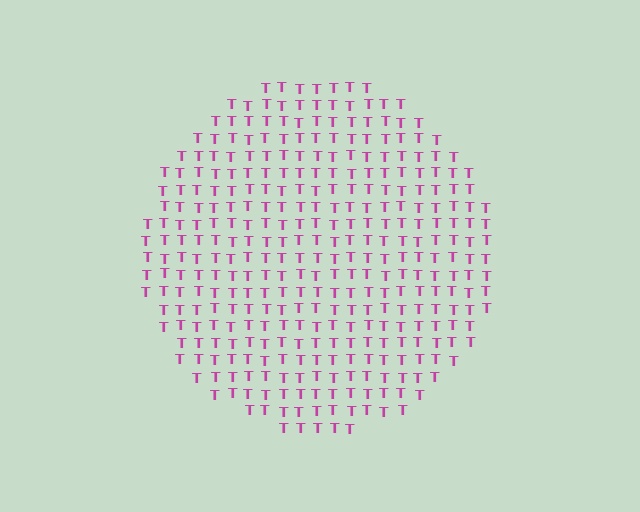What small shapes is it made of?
It is made of small letter T's.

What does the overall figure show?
The overall figure shows a circle.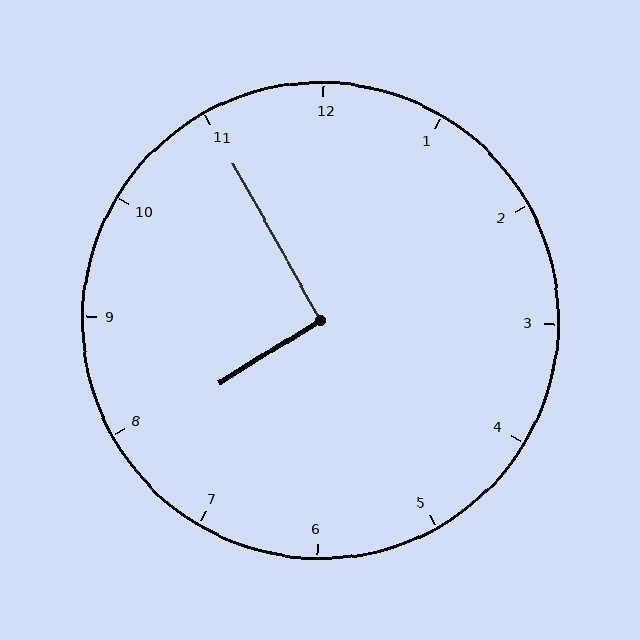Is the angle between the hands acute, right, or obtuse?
It is right.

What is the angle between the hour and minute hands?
Approximately 92 degrees.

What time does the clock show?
7:55.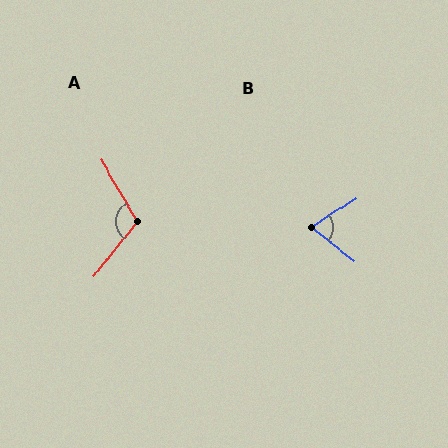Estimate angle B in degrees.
Approximately 71 degrees.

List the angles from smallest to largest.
B (71°), A (111°).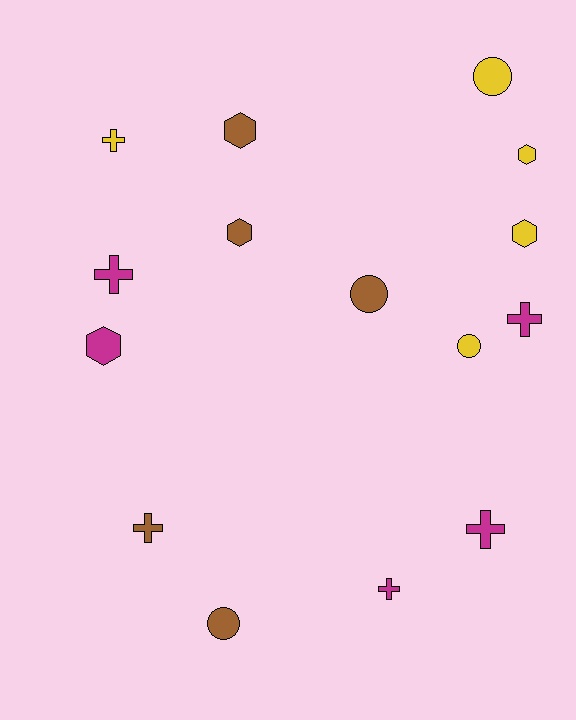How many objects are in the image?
There are 15 objects.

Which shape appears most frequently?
Cross, with 6 objects.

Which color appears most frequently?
Yellow, with 5 objects.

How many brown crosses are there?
There is 1 brown cross.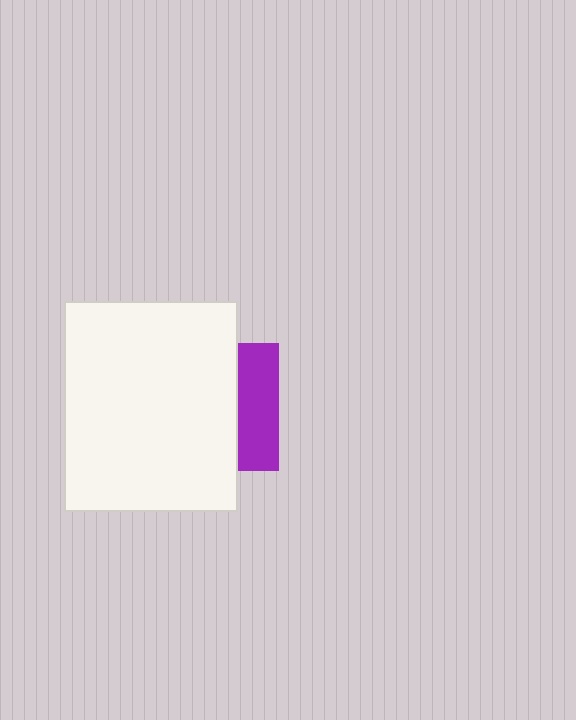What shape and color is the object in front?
The object in front is a white rectangle.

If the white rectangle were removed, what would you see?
You would see the complete purple square.